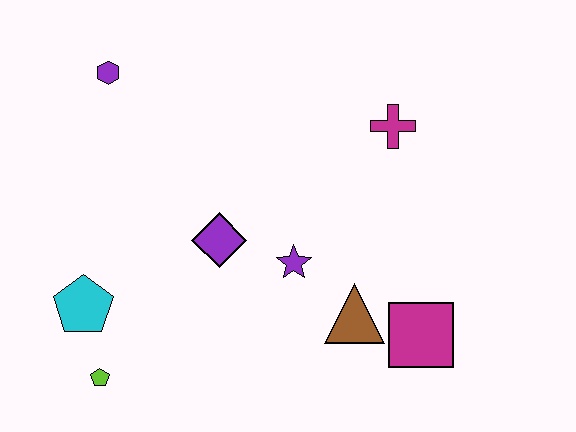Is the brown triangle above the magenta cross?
No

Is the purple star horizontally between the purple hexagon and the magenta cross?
Yes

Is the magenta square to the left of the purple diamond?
No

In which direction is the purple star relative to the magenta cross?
The purple star is below the magenta cross.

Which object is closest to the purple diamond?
The purple star is closest to the purple diamond.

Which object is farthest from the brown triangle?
The purple hexagon is farthest from the brown triangle.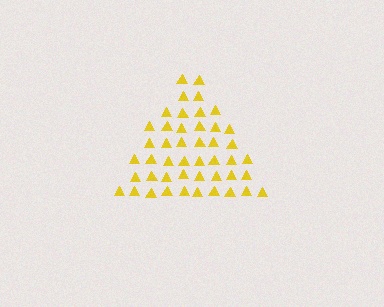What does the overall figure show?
The overall figure shows a triangle.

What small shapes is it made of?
It is made of small triangles.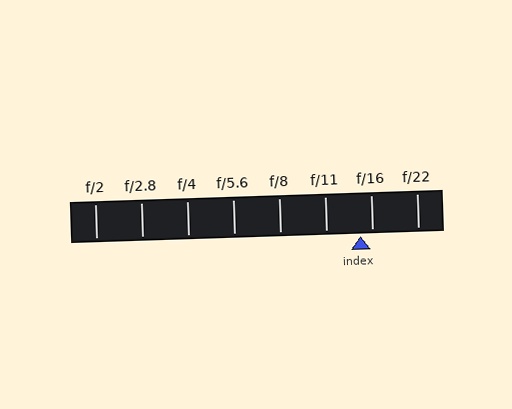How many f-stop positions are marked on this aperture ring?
There are 8 f-stop positions marked.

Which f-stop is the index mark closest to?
The index mark is closest to f/16.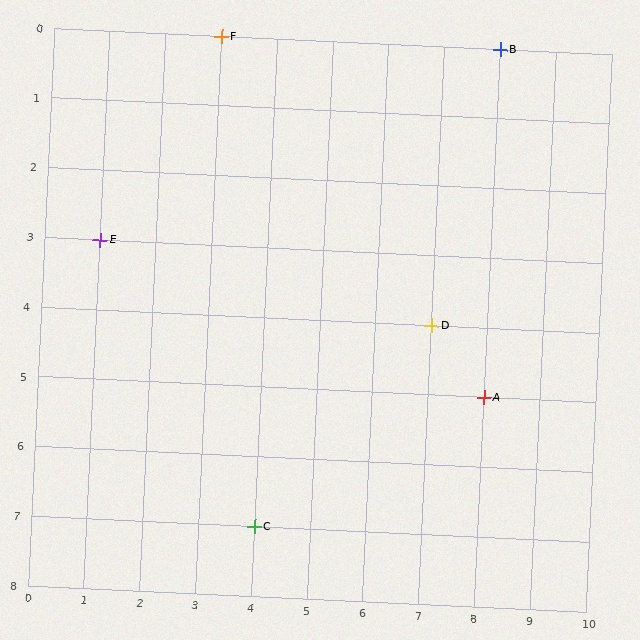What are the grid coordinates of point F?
Point F is at grid coordinates (3, 0).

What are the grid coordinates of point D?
Point D is at grid coordinates (7, 4).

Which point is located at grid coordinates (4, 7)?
Point C is at (4, 7).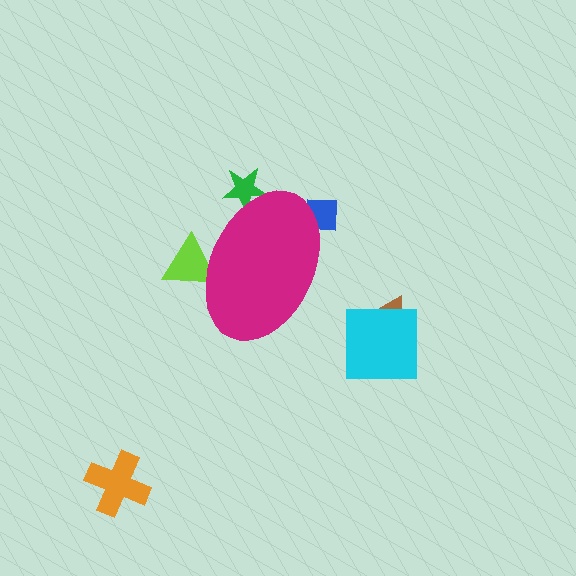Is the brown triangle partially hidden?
No, the brown triangle is fully visible.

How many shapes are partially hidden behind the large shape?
3 shapes are partially hidden.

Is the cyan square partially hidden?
No, the cyan square is fully visible.